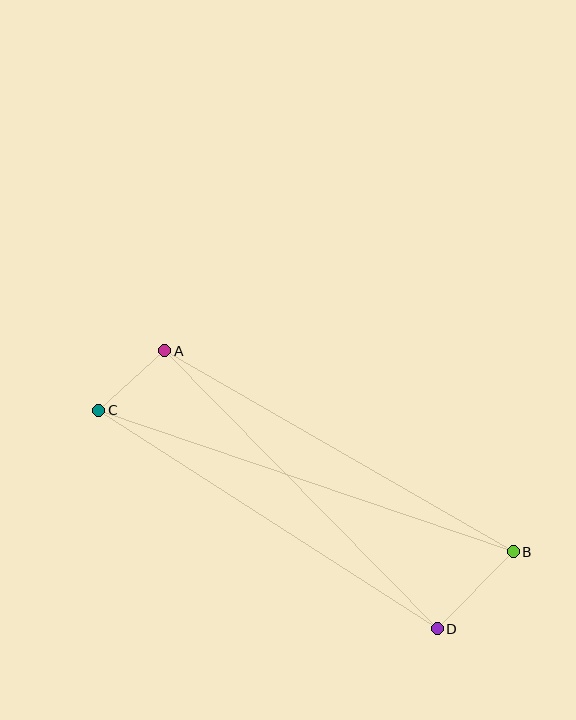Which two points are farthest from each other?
Points B and C are farthest from each other.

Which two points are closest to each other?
Points A and C are closest to each other.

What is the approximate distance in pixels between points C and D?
The distance between C and D is approximately 403 pixels.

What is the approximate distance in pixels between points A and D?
The distance between A and D is approximately 389 pixels.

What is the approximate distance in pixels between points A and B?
The distance between A and B is approximately 402 pixels.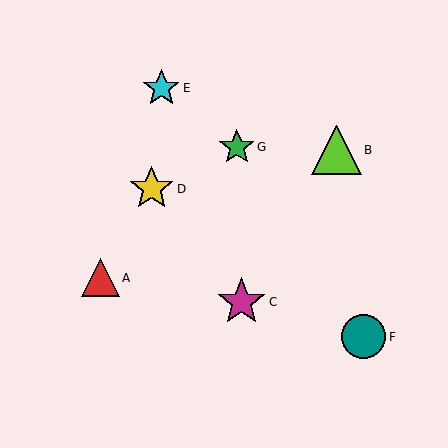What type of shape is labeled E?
Shape E is a cyan star.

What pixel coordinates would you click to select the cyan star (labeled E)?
Click at (161, 88) to select the cyan star E.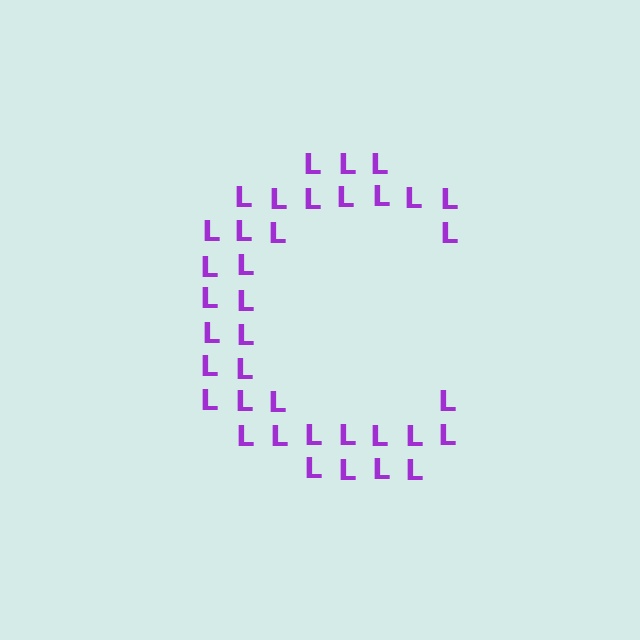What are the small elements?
The small elements are letter L's.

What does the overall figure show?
The overall figure shows the letter C.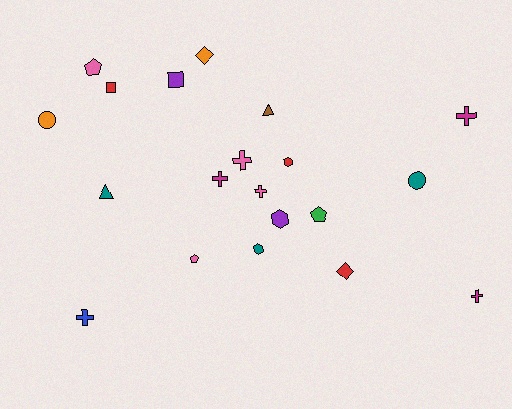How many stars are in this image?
There are no stars.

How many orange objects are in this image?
There are 2 orange objects.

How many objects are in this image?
There are 20 objects.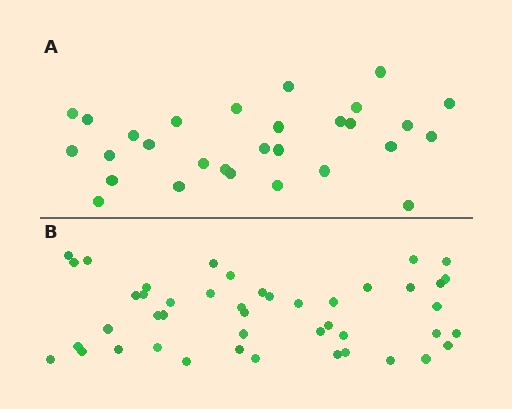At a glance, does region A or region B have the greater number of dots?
Region B (the bottom region) has more dots.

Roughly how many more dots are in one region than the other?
Region B has approximately 15 more dots than region A.